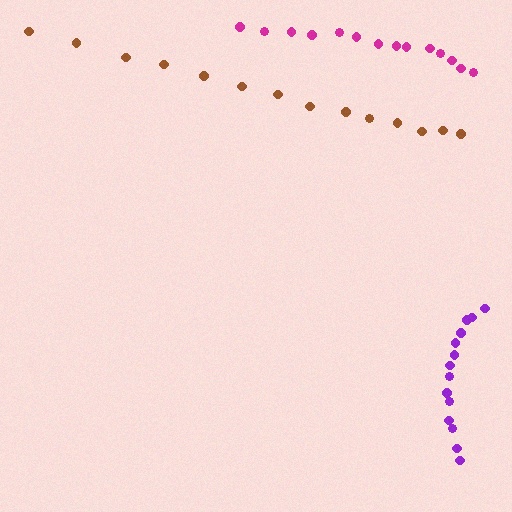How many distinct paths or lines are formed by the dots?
There are 3 distinct paths.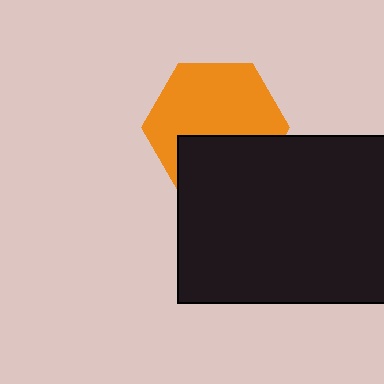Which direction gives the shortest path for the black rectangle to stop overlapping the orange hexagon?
Moving down gives the shortest separation.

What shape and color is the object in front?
The object in front is a black rectangle.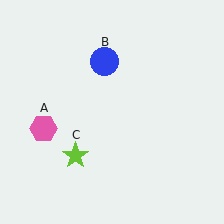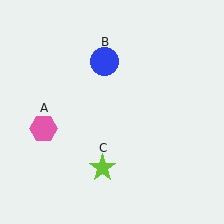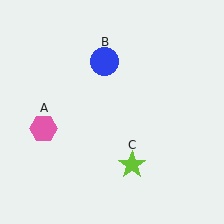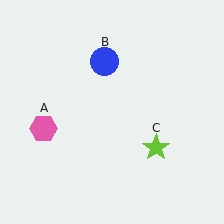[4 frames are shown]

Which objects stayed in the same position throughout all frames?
Pink hexagon (object A) and blue circle (object B) remained stationary.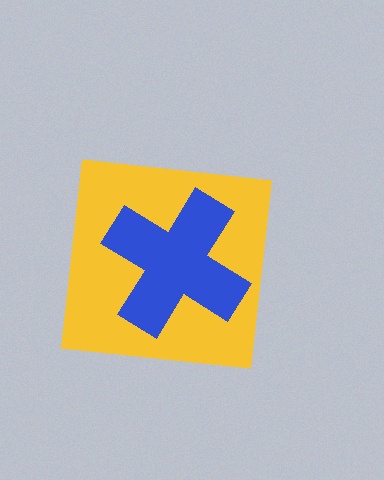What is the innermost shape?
The blue cross.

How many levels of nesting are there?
2.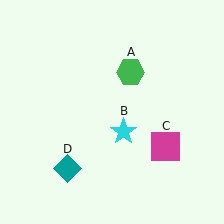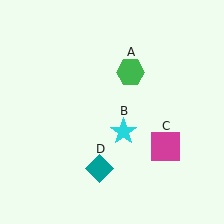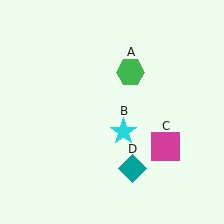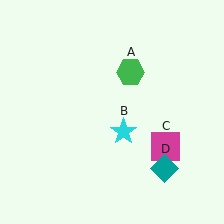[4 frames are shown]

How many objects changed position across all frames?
1 object changed position: teal diamond (object D).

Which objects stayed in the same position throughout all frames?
Green hexagon (object A) and cyan star (object B) and magenta square (object C) remained stationary.